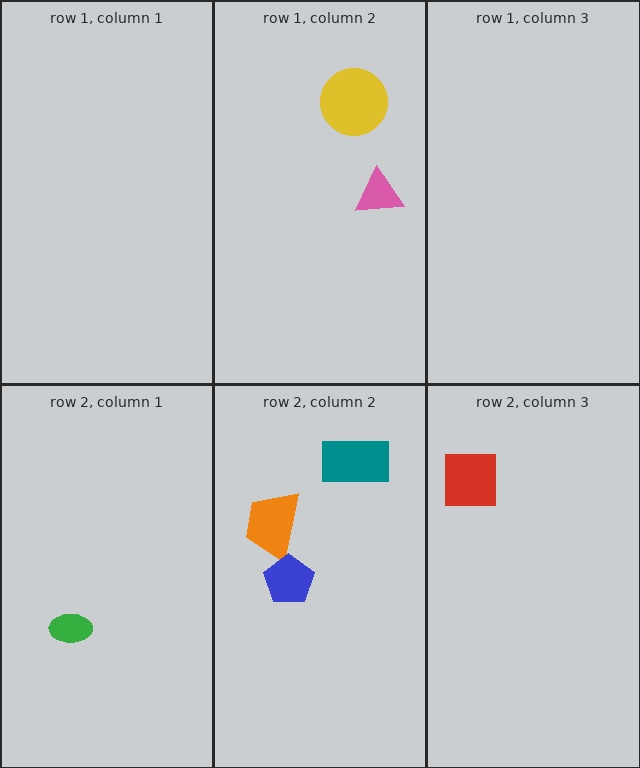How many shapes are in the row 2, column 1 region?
1.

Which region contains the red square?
The row 2, column 3 region.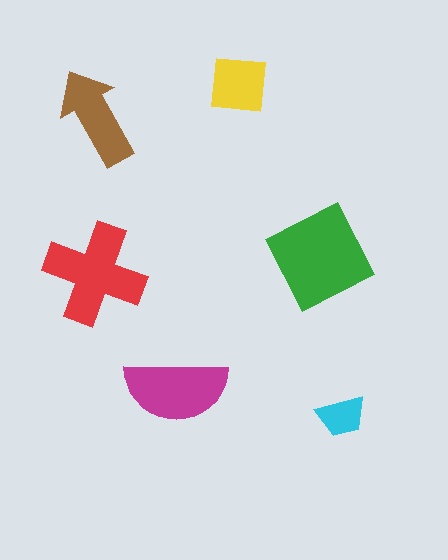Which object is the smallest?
The cyan trapezoid.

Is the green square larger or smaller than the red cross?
Larger.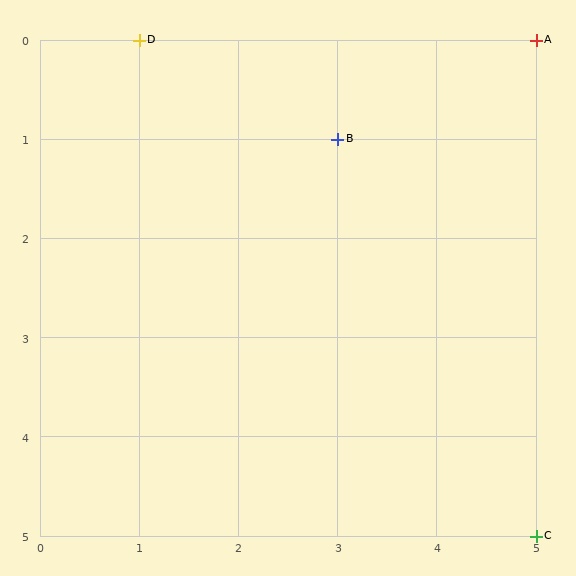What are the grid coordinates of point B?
Point B is at grid coordinates (3, 1).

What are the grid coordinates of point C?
Point C is at grid coordinates (5, 5).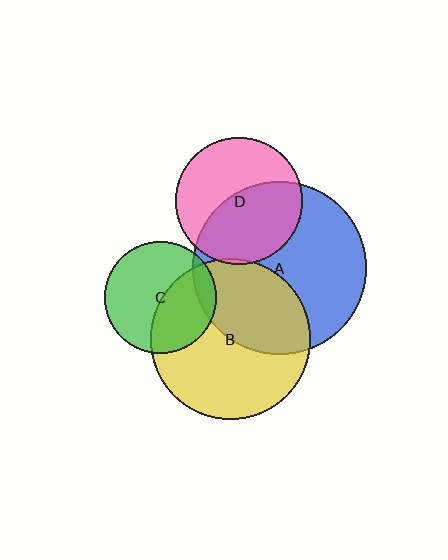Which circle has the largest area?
Circle A (blue).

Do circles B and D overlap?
Yes.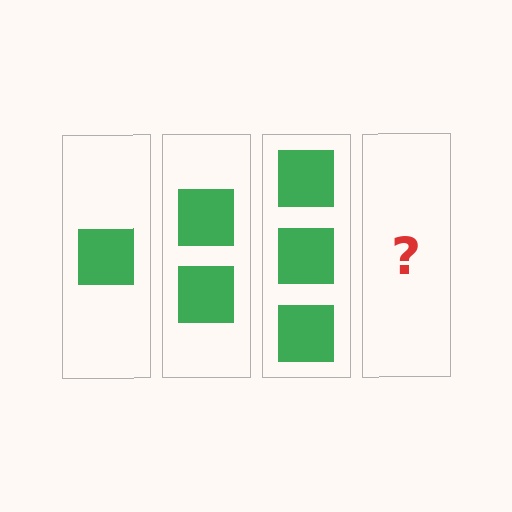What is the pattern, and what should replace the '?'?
The pattern is that each step adds one more square. The '?' should be 4 squares.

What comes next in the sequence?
The next element should be 4 squares.